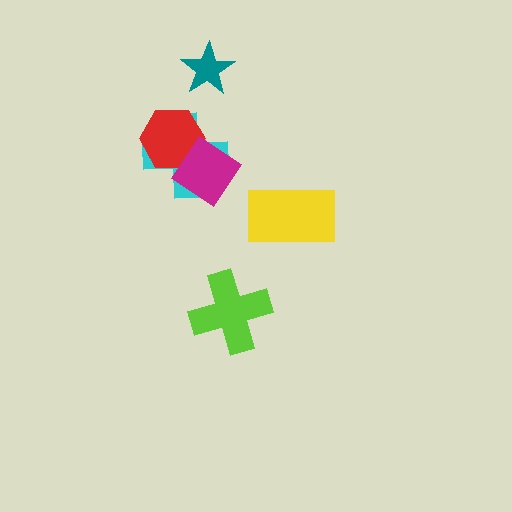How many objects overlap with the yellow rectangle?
0 objects overlap with the yellow rectangle.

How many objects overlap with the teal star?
0 objects overlap with the teal star.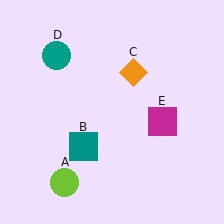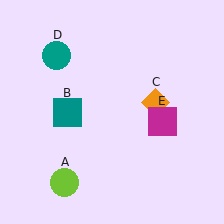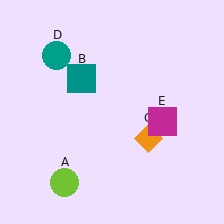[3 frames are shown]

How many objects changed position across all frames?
2 objects changed position: teal square (object B), orange diamond (object C).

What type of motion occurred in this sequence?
The teal square (object B), orange diamond (object C) rotated clockwise around the center of the scene.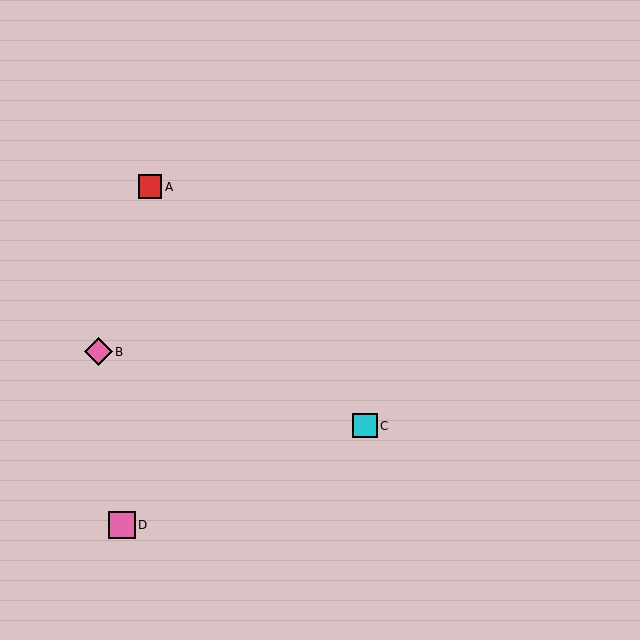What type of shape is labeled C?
Shape C is a cyan square.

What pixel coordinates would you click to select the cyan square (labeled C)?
Click at (365, 426) to select the cyan square C.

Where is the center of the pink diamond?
The center of the pink diamond is at (98, 352).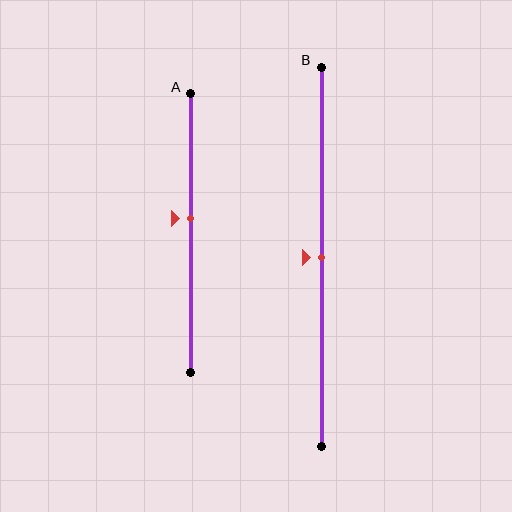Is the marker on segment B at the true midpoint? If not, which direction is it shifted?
Yes, the marker on segment B is at the true midpoint.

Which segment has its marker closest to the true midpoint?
Segment B has its marker closest to the true midpoint.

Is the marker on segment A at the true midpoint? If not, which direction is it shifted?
No, the marker on segment A is shifted upward by about 5% of the segment length.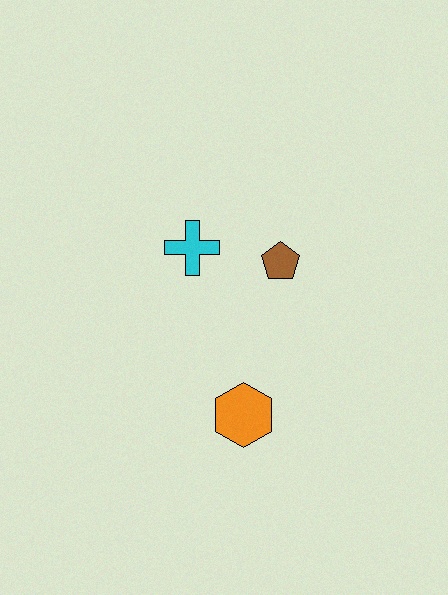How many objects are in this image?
There are 3 objects.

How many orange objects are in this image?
There is 1 orange object.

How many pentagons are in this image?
There is 1 pentagon.